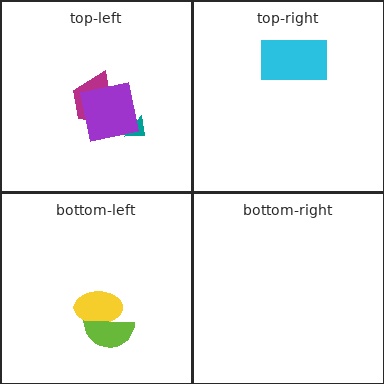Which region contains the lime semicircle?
The bottom-left region.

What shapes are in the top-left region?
The teal arrow, the magenta trapezoid, the purple square.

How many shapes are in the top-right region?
1.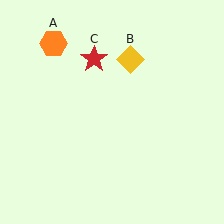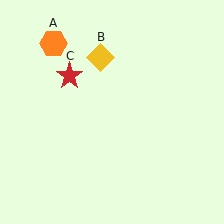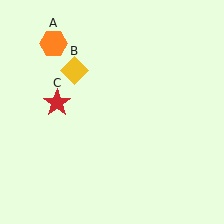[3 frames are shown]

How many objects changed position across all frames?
2 objects changed position: yellow diamond (object B), red star (object C).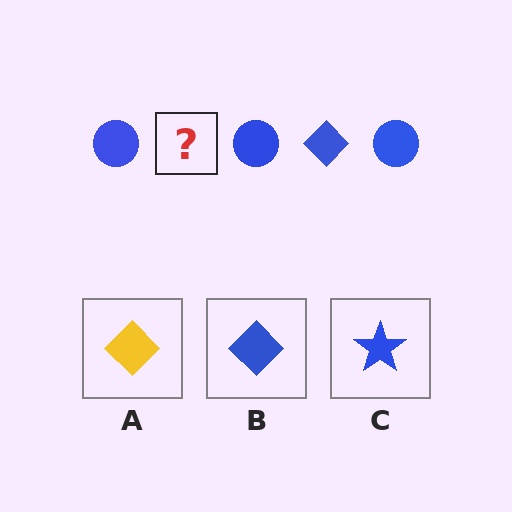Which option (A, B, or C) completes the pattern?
B.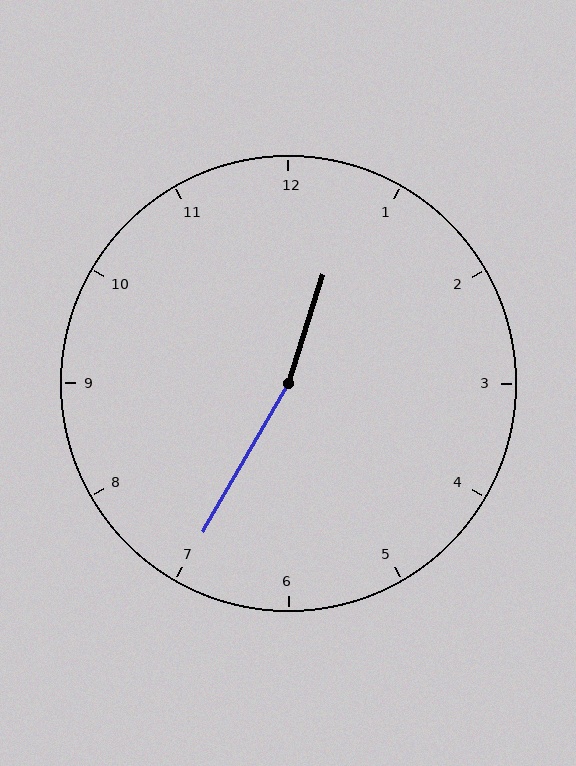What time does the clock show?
12:35.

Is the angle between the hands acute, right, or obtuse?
It is obtuse.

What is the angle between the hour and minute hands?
Approximately 168 degrees.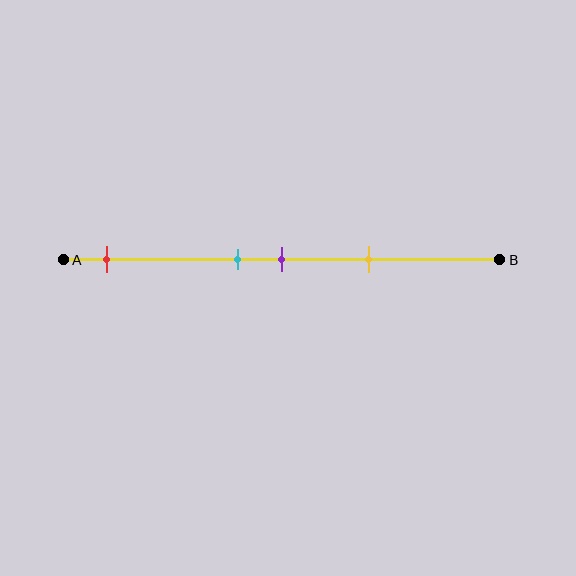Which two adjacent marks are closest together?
The cyan and purple marks are the closest adjacent pair.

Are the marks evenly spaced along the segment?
No, the marks are not evenly spaced.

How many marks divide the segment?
There are 4 marks dividing the segment.